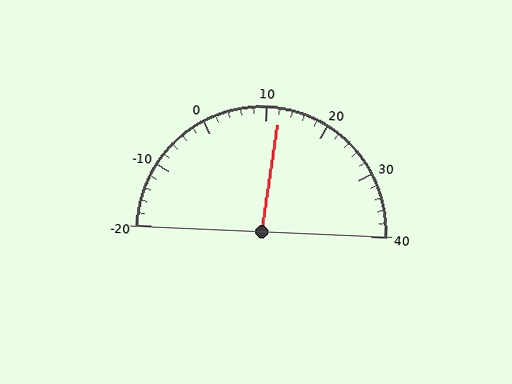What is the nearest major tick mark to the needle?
The nearest major tick mark is 10.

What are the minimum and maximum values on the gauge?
The gauge ranges from -20 to 40.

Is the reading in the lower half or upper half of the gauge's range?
The reading is in the upper half of the range (-20 to 40).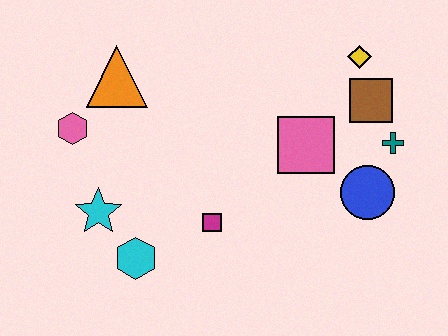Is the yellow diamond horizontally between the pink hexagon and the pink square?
No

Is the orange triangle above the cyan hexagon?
Yes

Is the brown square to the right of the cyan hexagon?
Yes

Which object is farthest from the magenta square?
The yellow diamond is farthest from the magenta square.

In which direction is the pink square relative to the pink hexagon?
The pink square is to the right of the pink hexagon.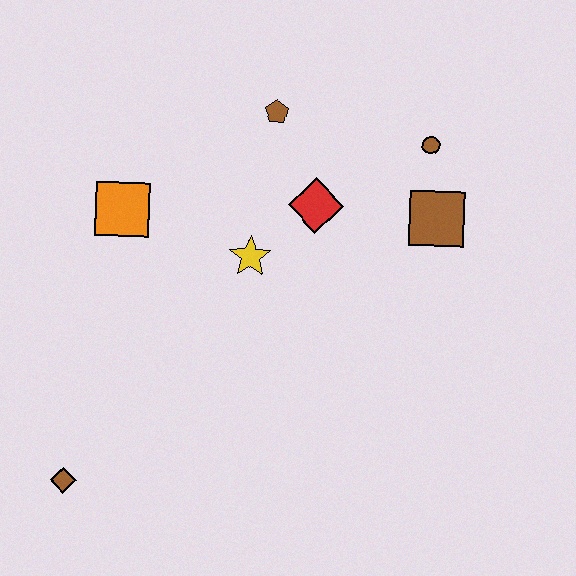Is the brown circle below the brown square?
No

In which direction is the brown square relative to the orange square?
The brown square is to the right of the orange square.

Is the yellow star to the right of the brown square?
No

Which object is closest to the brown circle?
The brown square is closest to the brown circle.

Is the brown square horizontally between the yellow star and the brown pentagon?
No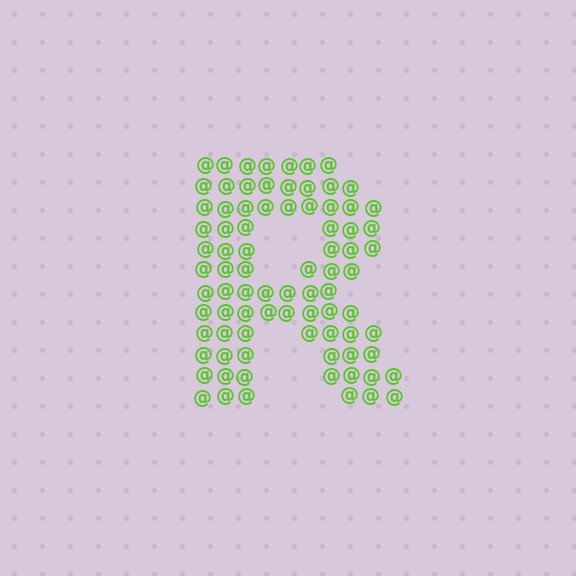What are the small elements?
The small elements are at signs.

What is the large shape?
The large shape is the letter R.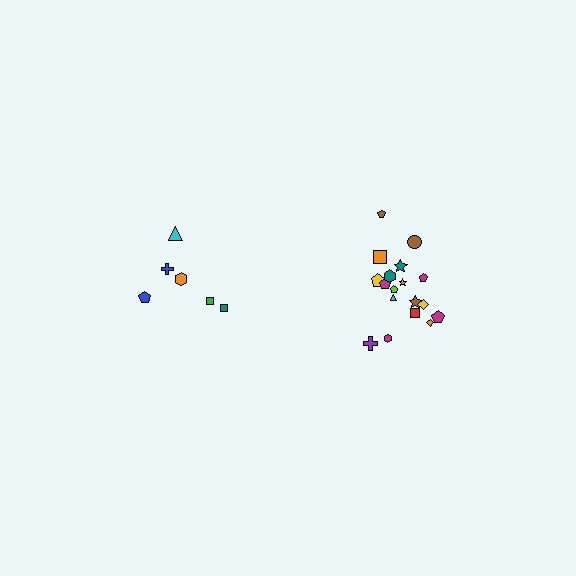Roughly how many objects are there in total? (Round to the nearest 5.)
Roughly 25 objects in total.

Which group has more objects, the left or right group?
The right group.